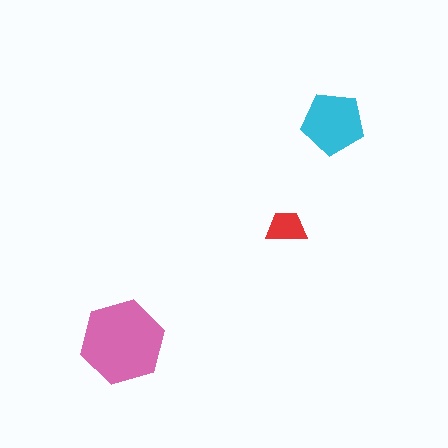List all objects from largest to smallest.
The pink hexagon, the cyan pentagon, the red trapezoid.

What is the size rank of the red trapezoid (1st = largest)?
3rd.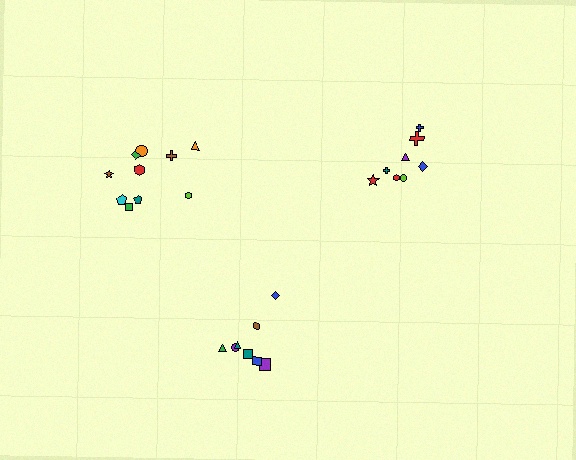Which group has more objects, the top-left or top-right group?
The top-left group.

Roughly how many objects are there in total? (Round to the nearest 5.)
Roughly 25 objects in total.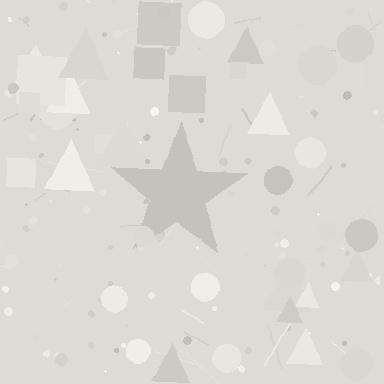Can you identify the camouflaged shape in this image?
The camouflaged shape is a star.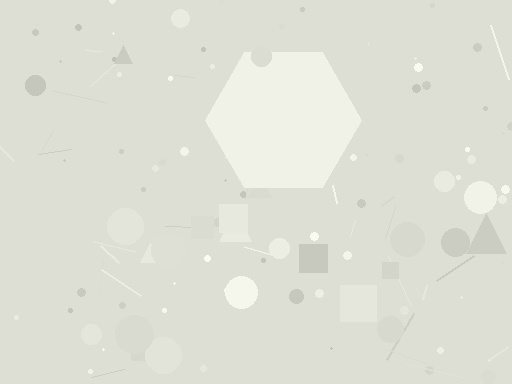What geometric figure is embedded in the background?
A hexagon is embedded in the background.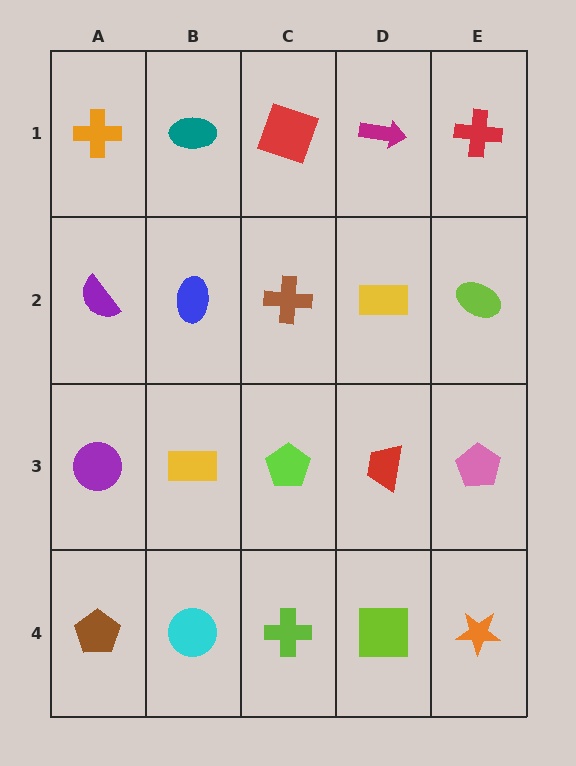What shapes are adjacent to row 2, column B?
A teal ellipse (row 1, column B), a yellow rectangle (row 3, column B), a purple semicircle (row 2, column A), a brown cross (row 2, column C).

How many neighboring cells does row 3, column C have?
4.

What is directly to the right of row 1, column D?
A red cross.